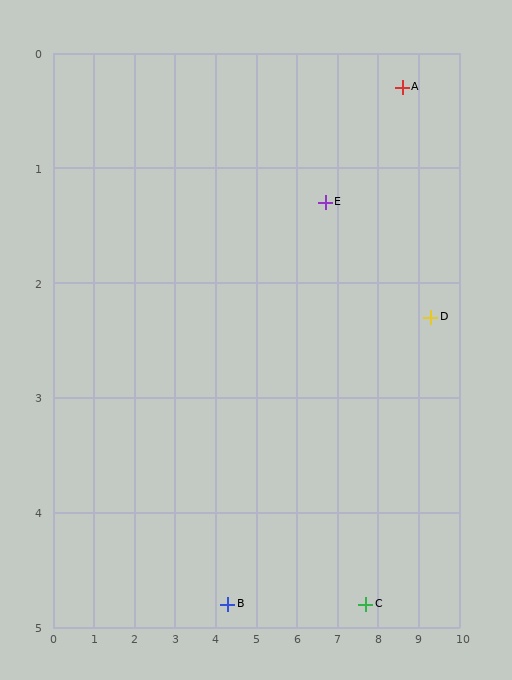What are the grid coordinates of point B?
Point B is at approximately (4.3, 4.8).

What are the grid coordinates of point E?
Point E is at approximately (6.7, 1.3).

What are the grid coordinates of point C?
Point C is at approximately (7.7, 4.8).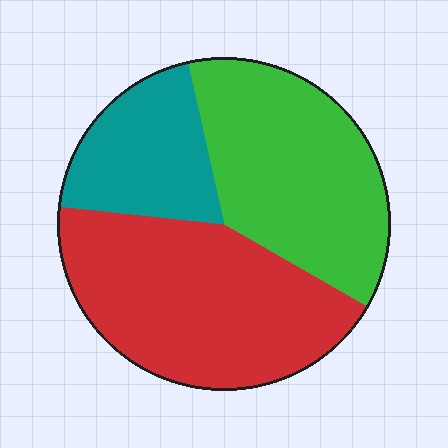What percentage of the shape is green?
Green takes up about three eighths (3/8) of the shape.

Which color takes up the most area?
Red, at roughly 45%.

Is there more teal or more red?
Red.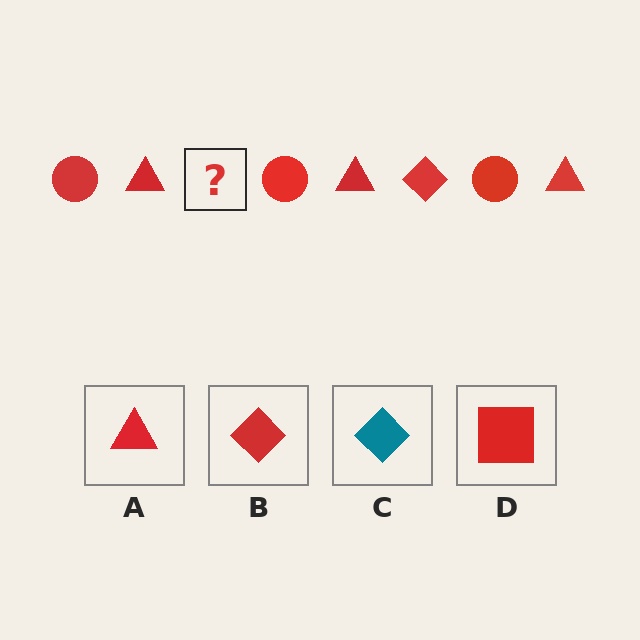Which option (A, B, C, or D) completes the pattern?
B.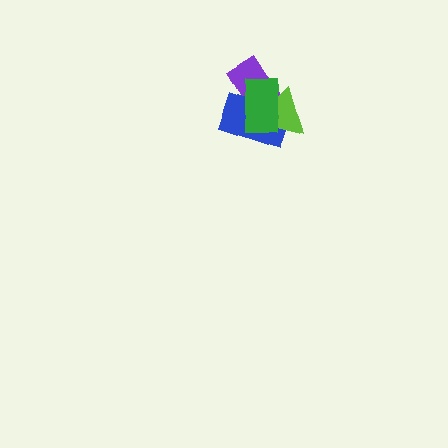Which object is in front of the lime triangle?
The green rectangle is in front of the lime triangle.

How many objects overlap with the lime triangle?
3 objects overlap with the lime triangle.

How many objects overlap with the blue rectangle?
3 objects overlap with the blue rectangle.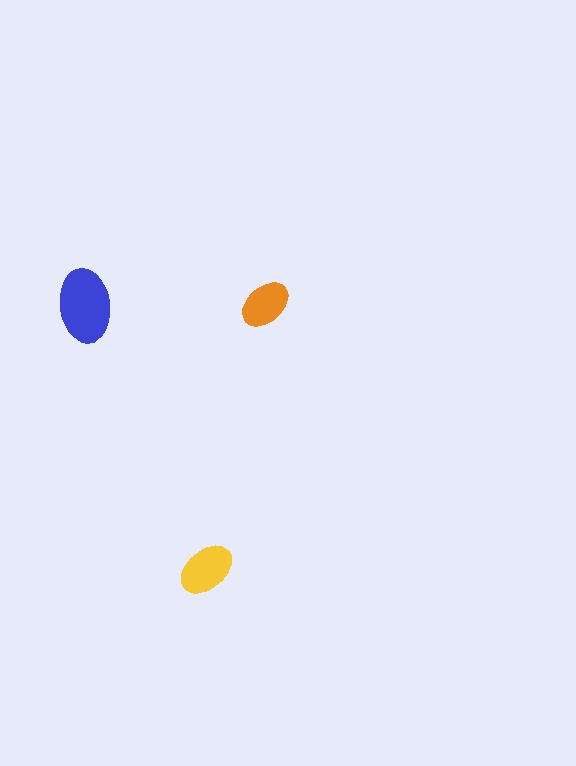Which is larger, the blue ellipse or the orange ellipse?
The blue one.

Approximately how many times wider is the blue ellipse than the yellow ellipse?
About 1.5 times wider.